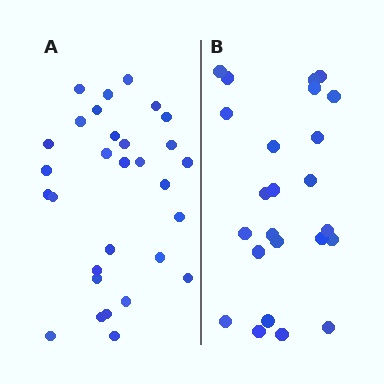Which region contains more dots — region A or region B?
Region A (the left region) has more dots.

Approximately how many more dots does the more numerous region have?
Region A has about 6 more dots than region B.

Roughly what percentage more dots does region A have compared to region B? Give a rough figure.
About 25% more.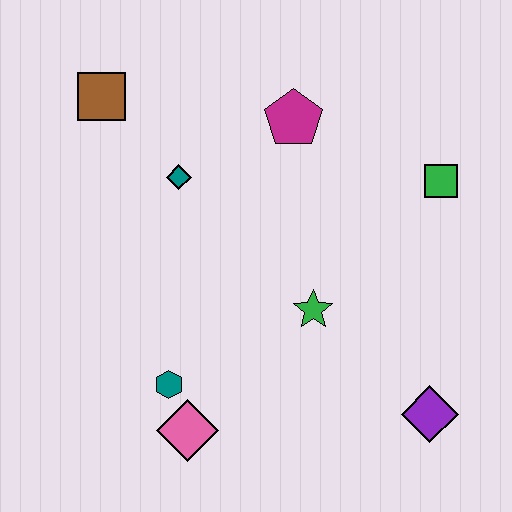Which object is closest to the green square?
The magenta pentagon is closest to the green square.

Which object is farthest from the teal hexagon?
The green square is farthest from the teal hexagon.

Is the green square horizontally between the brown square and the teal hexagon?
No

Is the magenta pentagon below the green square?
No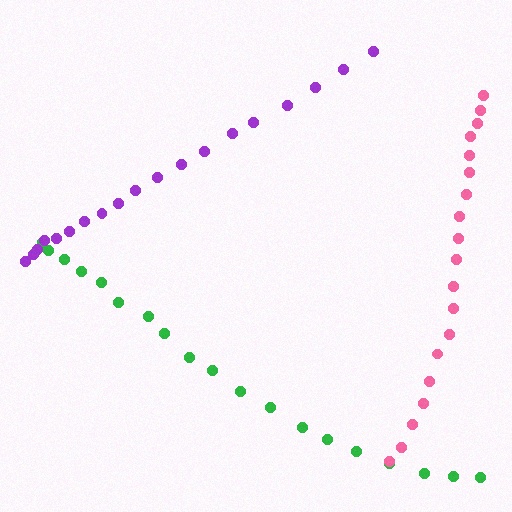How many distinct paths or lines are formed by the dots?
There are 3 distinct paths.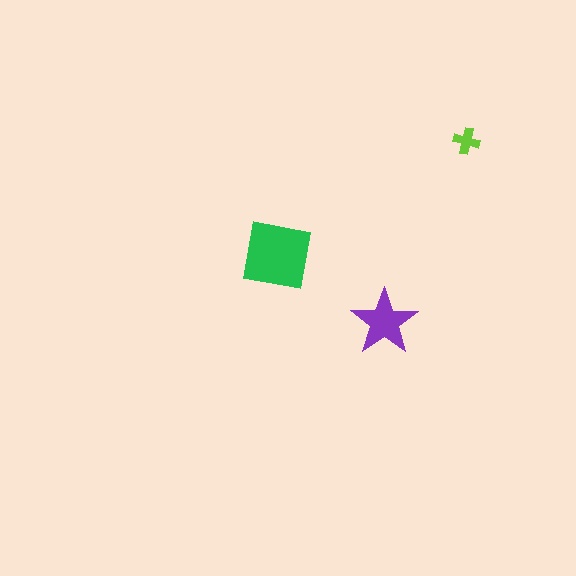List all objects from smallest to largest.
The lime cross, the purple star, the green square.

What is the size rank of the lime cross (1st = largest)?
3rd.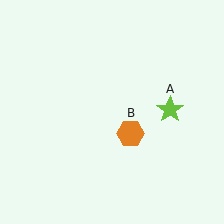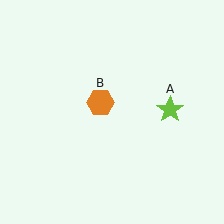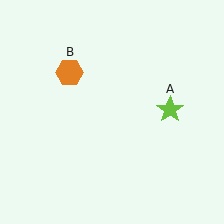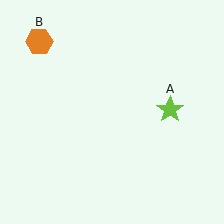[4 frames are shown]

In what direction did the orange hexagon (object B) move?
The orange hexagon (object B) moved up and to the left.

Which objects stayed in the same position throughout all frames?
Lime star (object A) remained stationary.